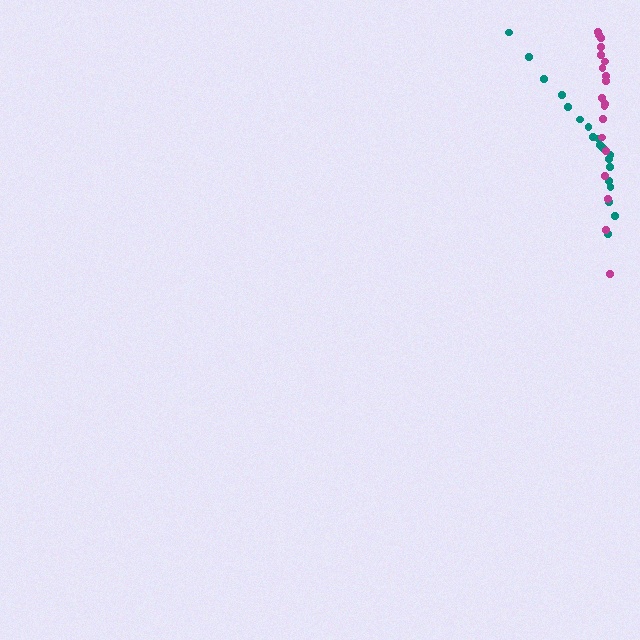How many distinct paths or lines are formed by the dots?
There are 2 distinct paths.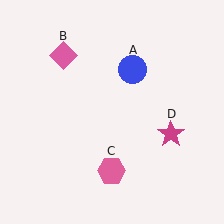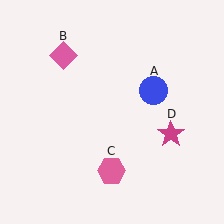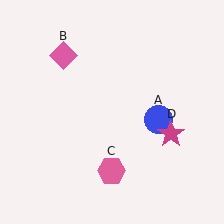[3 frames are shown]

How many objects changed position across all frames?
1 object changed position: blue circle (object A).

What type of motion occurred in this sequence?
The blue circle (object A) rotated clockwise around the center of the scene.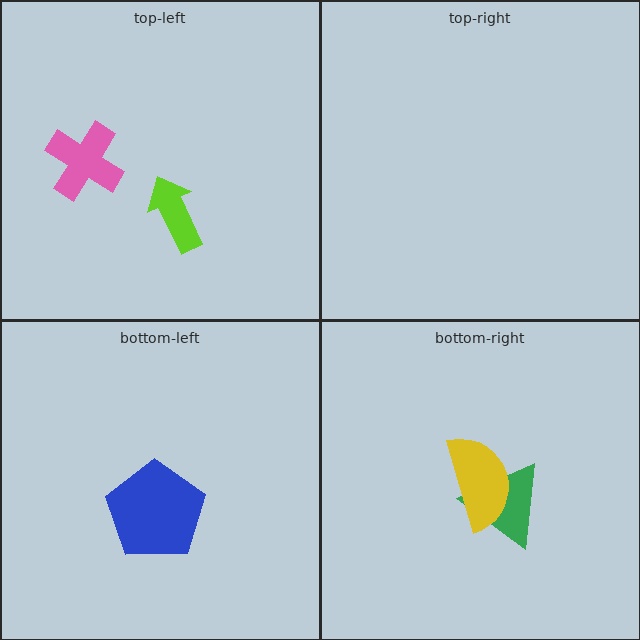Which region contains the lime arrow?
The top-left region.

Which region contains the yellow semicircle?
The bottom-right region.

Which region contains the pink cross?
The top-left region.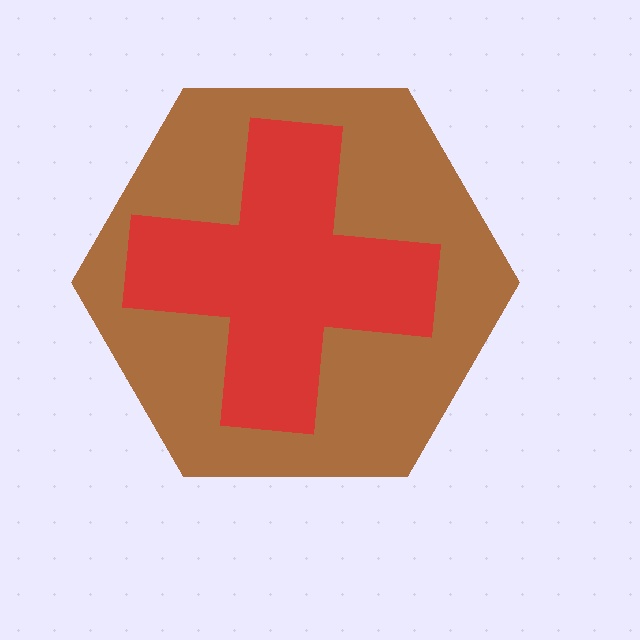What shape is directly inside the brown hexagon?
The red cross.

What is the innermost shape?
The red cross.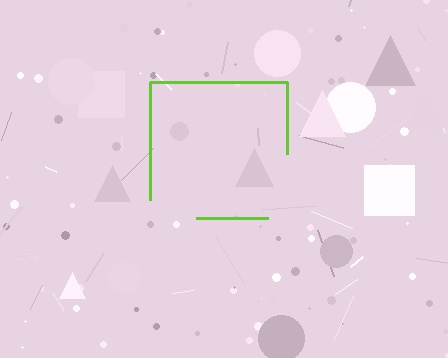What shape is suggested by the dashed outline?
The dashed outline suggests a square.